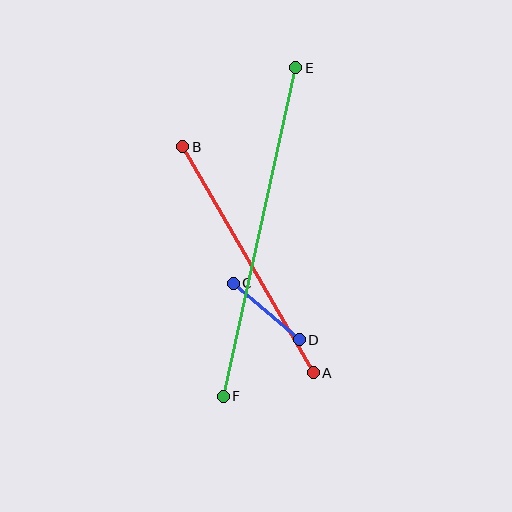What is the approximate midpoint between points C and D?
The midpoint is at approximately (266, 311) pixels.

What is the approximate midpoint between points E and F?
The midpoint is at approximately (259, 232) pixels.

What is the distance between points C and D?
The distance is approximately 87 pixels.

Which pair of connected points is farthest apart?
Points E and F are farthest apart.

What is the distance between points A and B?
The distance is approximately 261 pixels.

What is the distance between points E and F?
The distance is approximately 336 pixels.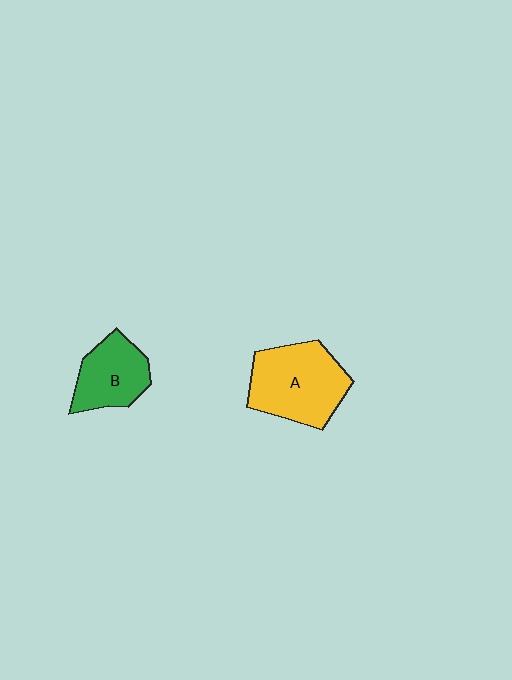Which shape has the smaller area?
Shape B (green).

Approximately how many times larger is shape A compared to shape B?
Approximately 1.5 times.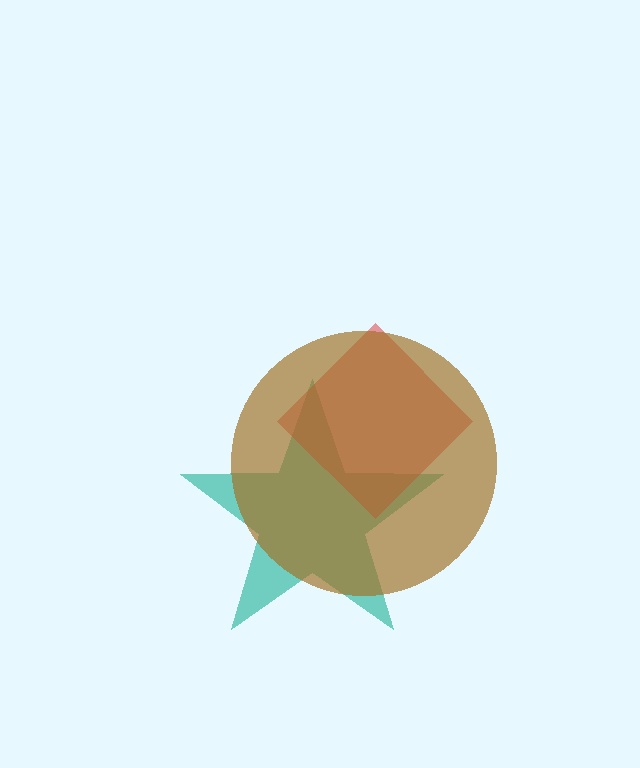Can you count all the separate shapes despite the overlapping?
Yes, there are 3 separate shapes.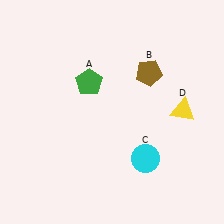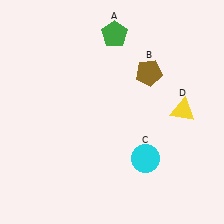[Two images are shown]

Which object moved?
The green pentagon (A) moved up.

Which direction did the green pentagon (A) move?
The green pentagon (A) moved up.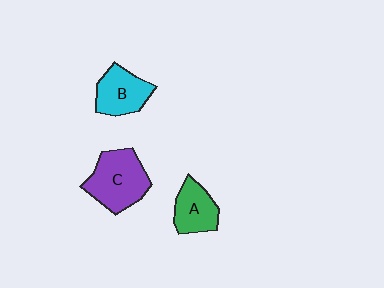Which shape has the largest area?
Shape C (purple).